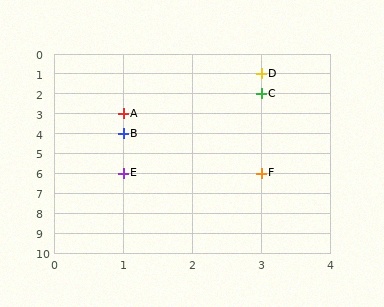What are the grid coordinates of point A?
Point A is at grid coordinates (1, 3).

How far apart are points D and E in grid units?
Points D and E are 2 columns and 5 rows apart (about 5.4 grid units diagonally).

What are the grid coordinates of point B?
Point B is at grid coordinates (1, 4).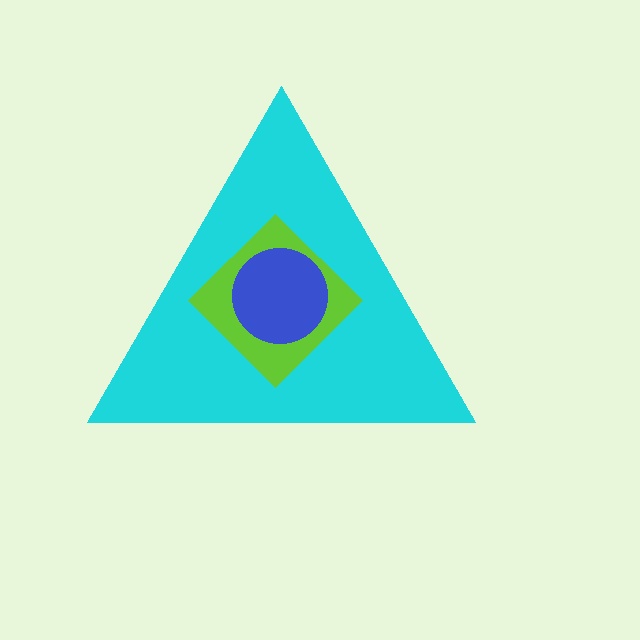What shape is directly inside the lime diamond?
The blue circle.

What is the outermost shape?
The cyan triangle.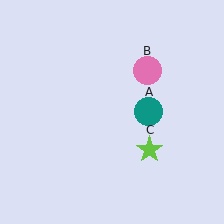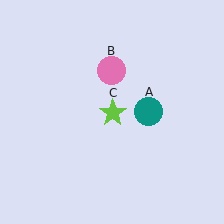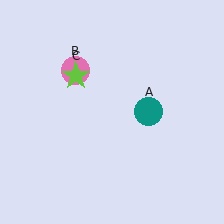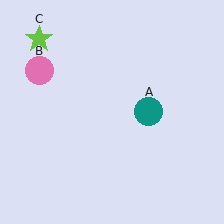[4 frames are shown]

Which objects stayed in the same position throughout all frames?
Teal circle (object A) remained stationary.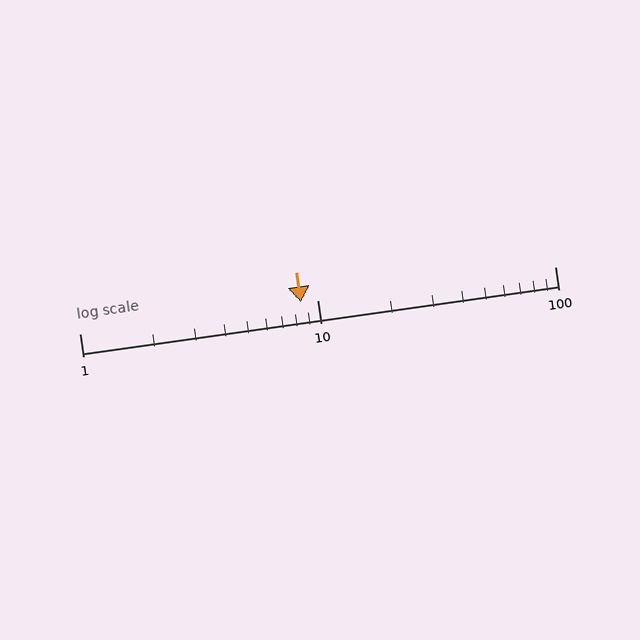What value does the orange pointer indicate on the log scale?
The pointer indicates approximately 8.5.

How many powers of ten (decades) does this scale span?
The scale spans 2 decades, from 1 to 100.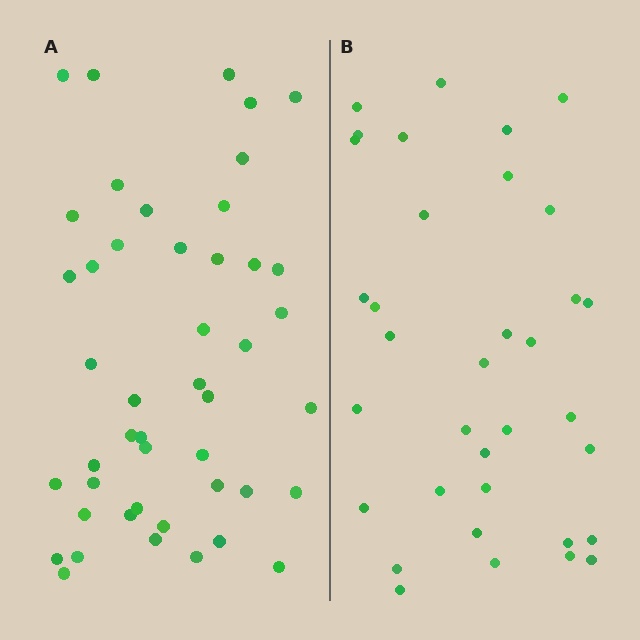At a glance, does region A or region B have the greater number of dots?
Region A (the left region) has more dots.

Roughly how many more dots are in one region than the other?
Region A has roughly 12 or so more dots than region B.